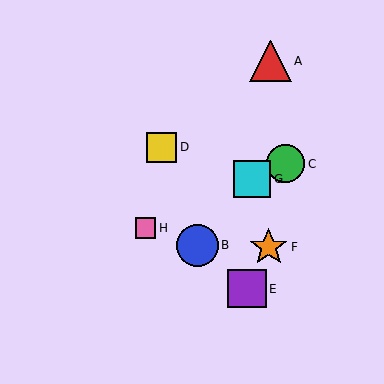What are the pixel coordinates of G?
Object G is at (252, 179).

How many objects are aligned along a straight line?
3 objects (C, G, H) are aligned along a straight line.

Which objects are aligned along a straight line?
Objects C, G, H are aligned along a straight line.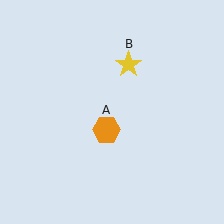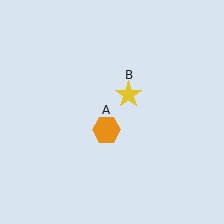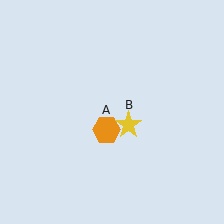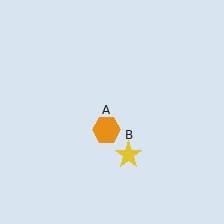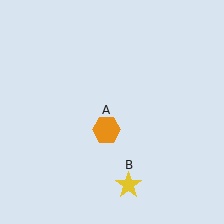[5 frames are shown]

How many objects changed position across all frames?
1 object changed position: yellow star (object B).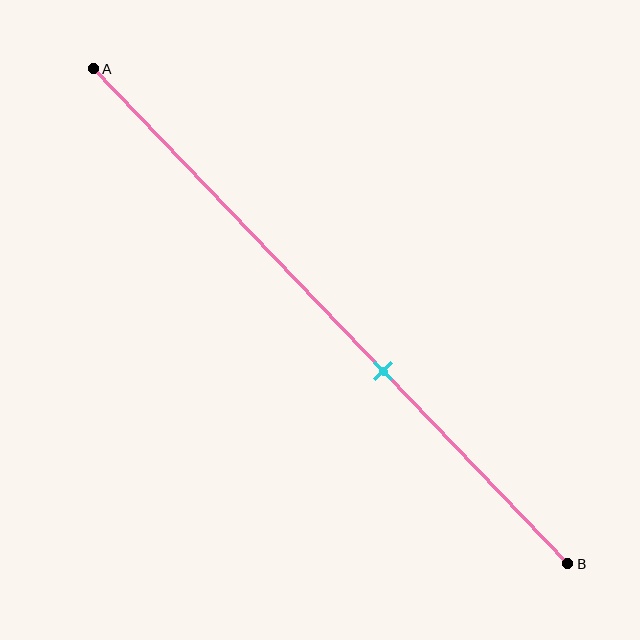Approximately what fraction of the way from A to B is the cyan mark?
The cyan mark is approximately 60% of the way from A to B.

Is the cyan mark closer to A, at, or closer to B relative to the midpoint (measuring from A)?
The cyan mark is closer to point B than the midpoint of segment AB.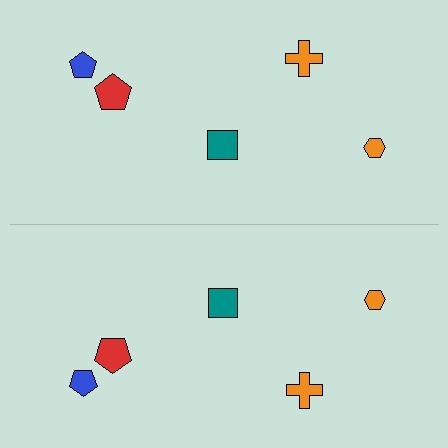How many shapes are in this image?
There are 10 shapes in this image.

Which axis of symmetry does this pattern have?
The pattern has a horizontal axis of symmetry running through the center of the image.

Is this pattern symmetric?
Yes, this pattern has bilateral (reflection) symmetry.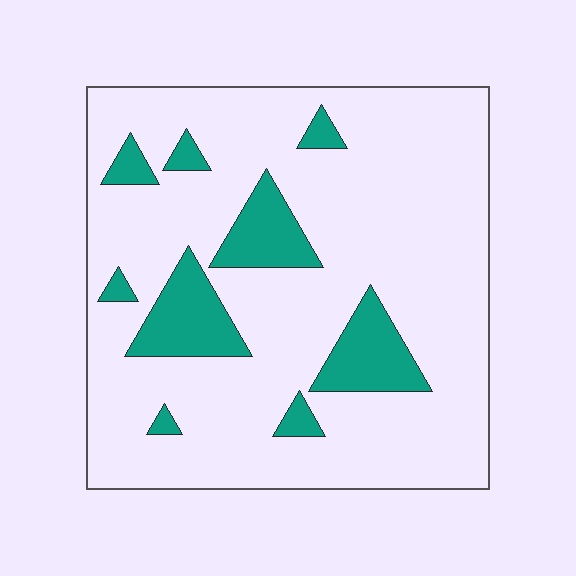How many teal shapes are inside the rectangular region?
9.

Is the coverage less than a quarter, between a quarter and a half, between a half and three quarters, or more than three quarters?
Less than a quarter.